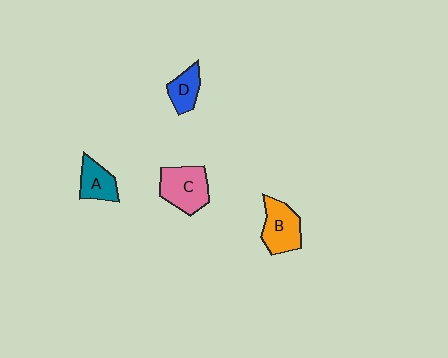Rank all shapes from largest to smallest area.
From largest to smallest: C (pink), B (orange), A (teal), D (blue).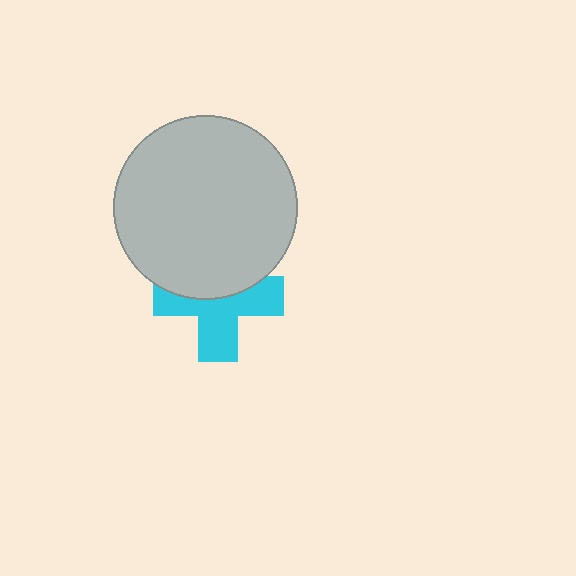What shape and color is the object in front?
The object in front is a light gray circle.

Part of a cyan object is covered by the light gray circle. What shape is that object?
It is a cross.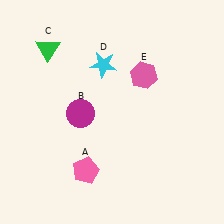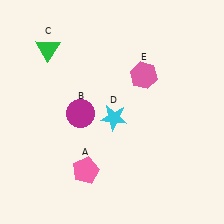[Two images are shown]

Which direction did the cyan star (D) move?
The cyan star (D) moved down.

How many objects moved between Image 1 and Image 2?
1 object moved between the two images.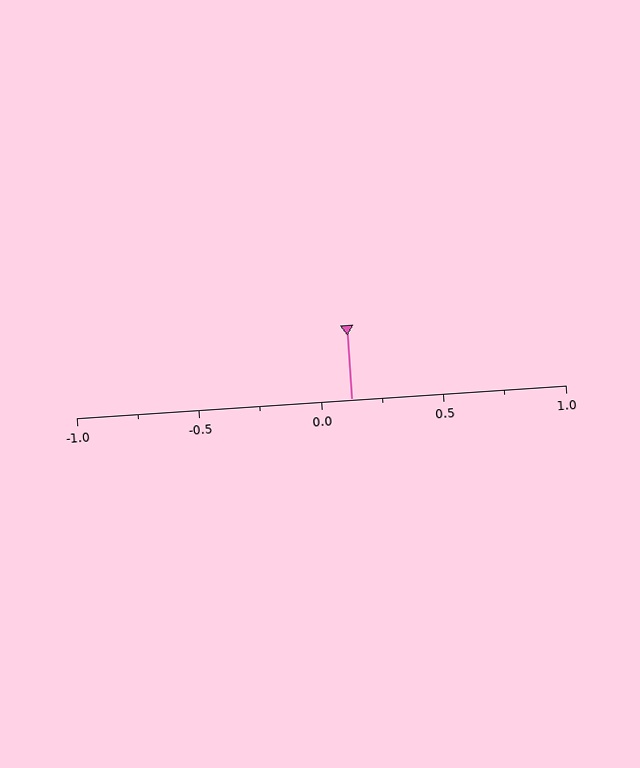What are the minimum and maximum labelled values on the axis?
The axis runs from -1.0 to 1.0.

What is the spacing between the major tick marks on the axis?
The major ticks are spaced 0.5 apart.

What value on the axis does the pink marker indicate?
The marker indicates approximately 0.12.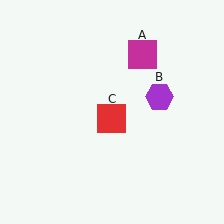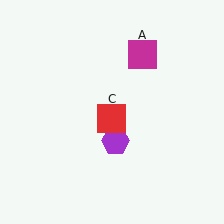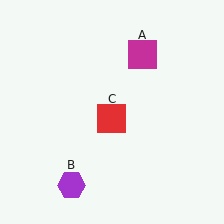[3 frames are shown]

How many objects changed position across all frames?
1 object changed position: purple hexagon (object B).